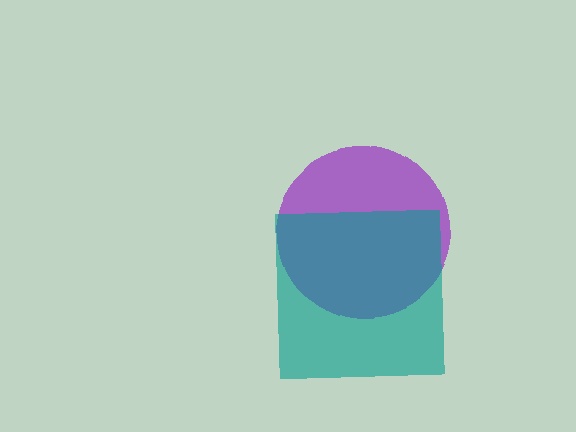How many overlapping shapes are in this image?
There are 2 overlapping shapes in the image.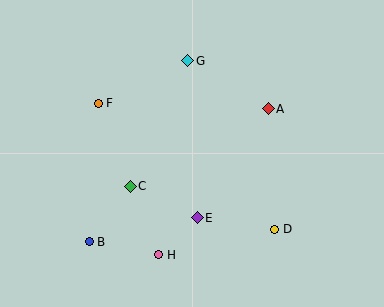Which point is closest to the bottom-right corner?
Point D is closest to the bottom-right corner.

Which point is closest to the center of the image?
Point E at (197, 218) is closest to the center.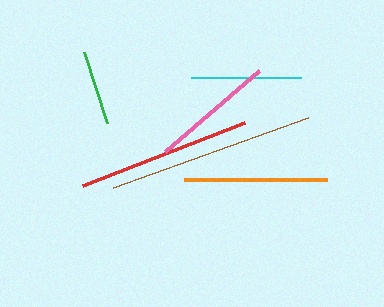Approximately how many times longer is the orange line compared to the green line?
The orange line is approximately 1.9 times the length of the green line.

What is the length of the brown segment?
The brown segment is approximately 207 pixels long.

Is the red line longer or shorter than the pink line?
The red line is longer than the pink line.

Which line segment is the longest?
The brown line is the longest at approximately 207 pixels.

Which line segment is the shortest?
The green line is the shortest at approximately 74 pixels.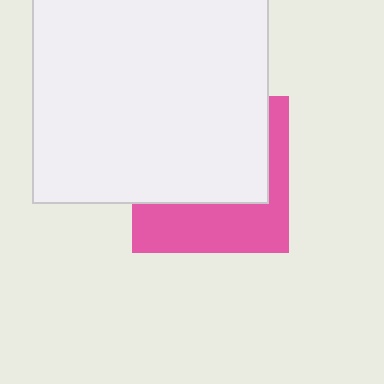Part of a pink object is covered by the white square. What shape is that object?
It is a square.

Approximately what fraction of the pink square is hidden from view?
Roughly 60% of the pink square is hidden behind the white square.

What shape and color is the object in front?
The object in front is a white square.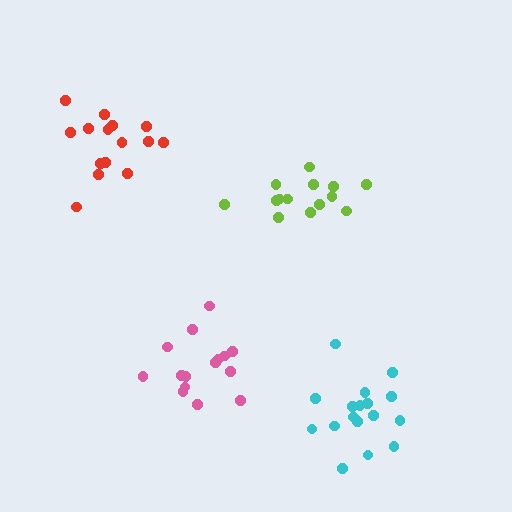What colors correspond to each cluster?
The clusters are colored: pink, cyan, lime, red.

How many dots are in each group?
Group 1: 15 dots, Group 2: 17 dots, Group 3: 14 dots, Group 4: 15 dots (61 total).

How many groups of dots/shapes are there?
There are 4 groups.